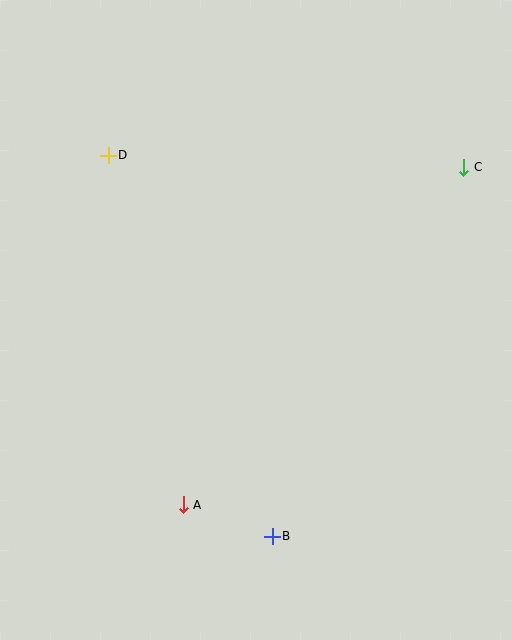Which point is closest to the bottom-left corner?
Point A is closest to the bottom-left corner.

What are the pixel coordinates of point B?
Point B is at (272, 536).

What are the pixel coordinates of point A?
Point A is at (183, 505).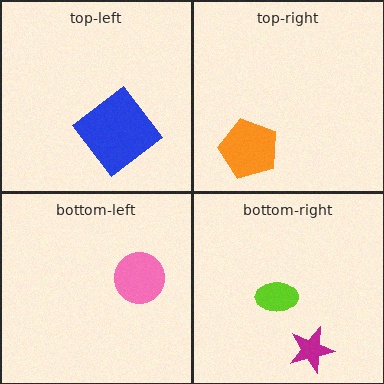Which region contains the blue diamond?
The top-left region.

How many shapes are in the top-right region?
1.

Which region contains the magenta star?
The bottom-right region.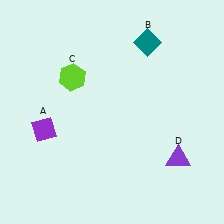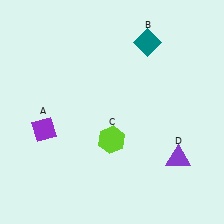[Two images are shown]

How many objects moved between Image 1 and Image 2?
1 object moved between the two images.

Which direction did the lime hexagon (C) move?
The lime hexagon (C) moved down.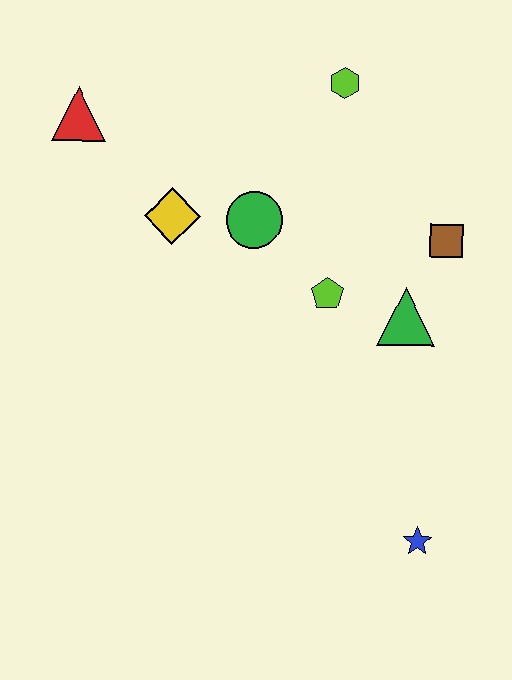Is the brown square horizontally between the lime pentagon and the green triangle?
No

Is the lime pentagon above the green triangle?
Yes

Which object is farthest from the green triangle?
The red triangle is farthest from the green triangle.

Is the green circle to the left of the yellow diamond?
No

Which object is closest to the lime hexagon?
The green circle is closest to the lime hexagon.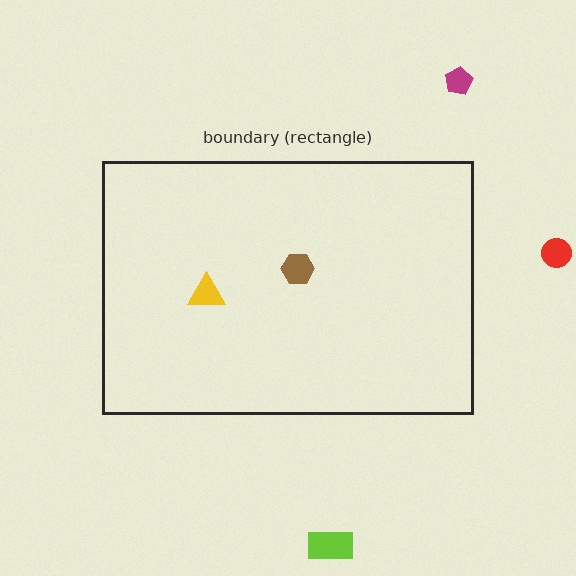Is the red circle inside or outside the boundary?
Outside.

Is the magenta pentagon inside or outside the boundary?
Outside.